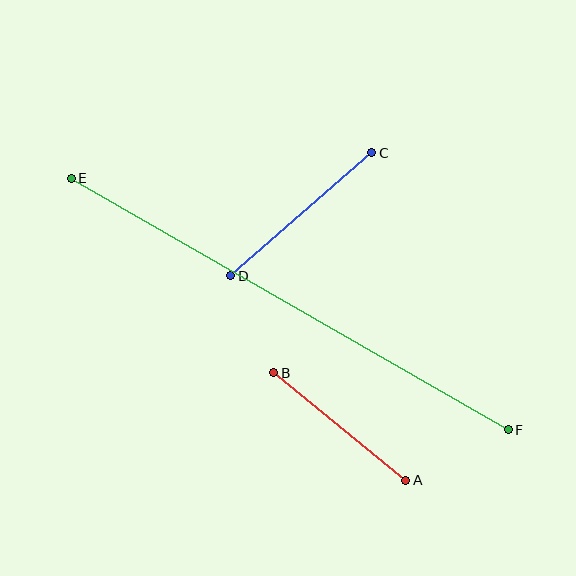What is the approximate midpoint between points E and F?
The midpoint is at approximately (290, 304) pixels.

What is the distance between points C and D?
The distance is approximately 187 pixels.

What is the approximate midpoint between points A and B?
The midpoint is at approximately (340, 426) pixels.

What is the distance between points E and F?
The distance is approximately 504 pixels.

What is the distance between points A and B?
The distance is approximately 170 pixels.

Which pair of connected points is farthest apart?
Points E and F are farthest apart.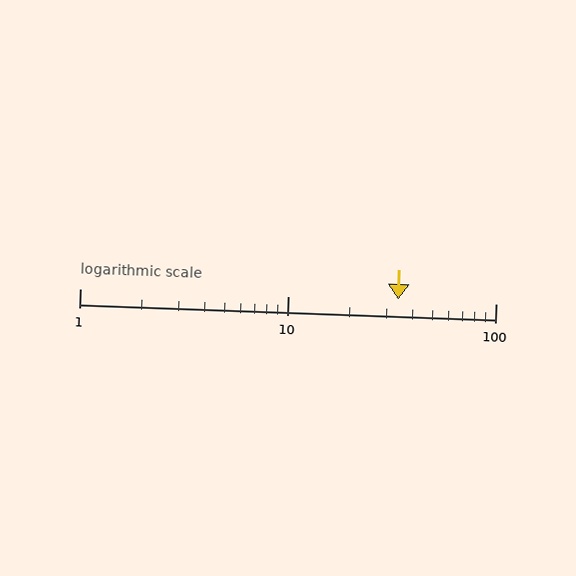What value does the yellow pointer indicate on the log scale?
The pointer indicates approximately 34.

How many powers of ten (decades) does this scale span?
The scale spans 2 decades, from 1 to 100.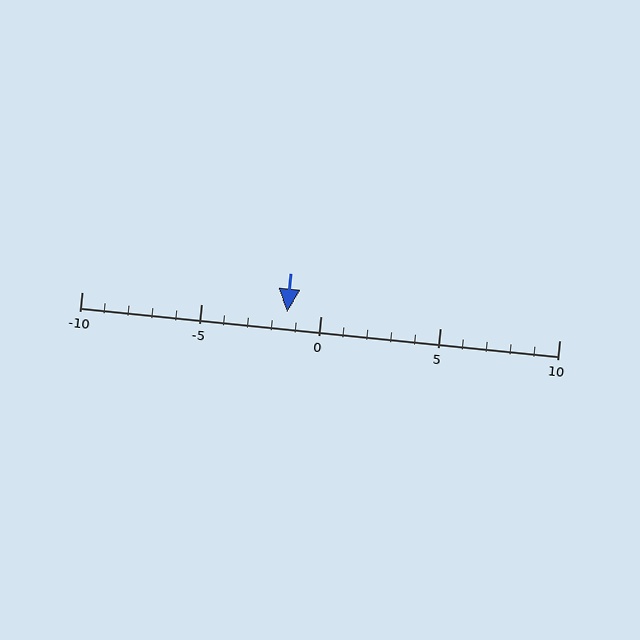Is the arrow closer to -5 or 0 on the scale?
The arrow is closer to 0.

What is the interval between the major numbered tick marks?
The major tick marks are spaced 5 units apart.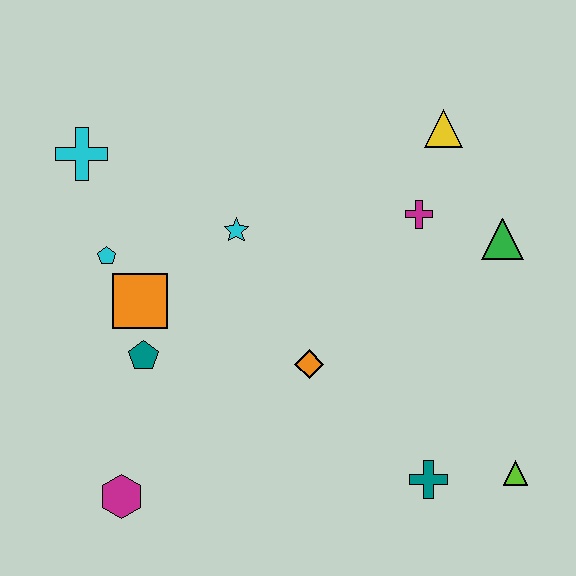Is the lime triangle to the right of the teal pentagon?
Yes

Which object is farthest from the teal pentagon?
The lime triangle is farthest from the teal pentagon.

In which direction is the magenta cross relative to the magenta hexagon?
The magenta cross is to the right of the magenta hexagon.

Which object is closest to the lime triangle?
The teal cross is closest to the lime triangle.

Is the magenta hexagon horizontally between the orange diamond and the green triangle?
No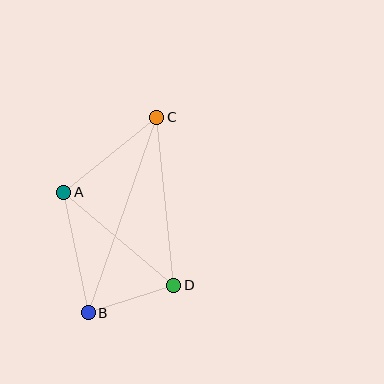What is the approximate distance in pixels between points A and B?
The distance between A and B is approximately 123 pixels.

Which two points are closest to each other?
Points B and D are closest to each other.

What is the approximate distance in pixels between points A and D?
The distance between A and D is approximately 144 pixels.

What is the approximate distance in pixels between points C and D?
The distance between C and D is approximately 169 pixels.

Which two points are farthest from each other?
Points B and C are farthest from each other.